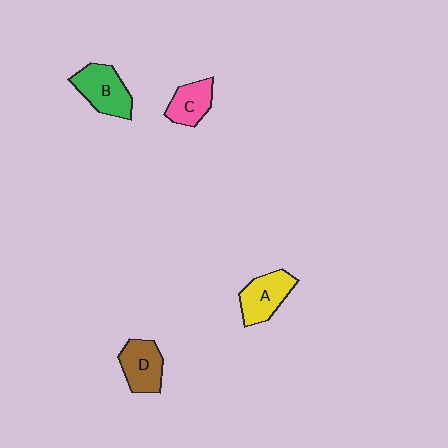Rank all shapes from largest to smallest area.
From largest to smallest: B (green), A (yellow), D (brown), C (pink).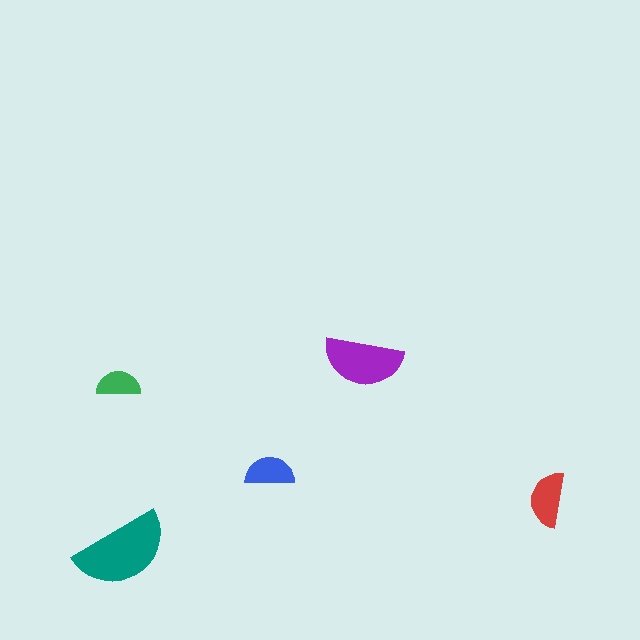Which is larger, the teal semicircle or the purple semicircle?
The teal one.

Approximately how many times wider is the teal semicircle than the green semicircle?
About 2 times wider.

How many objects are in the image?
There are 5 objects in the image.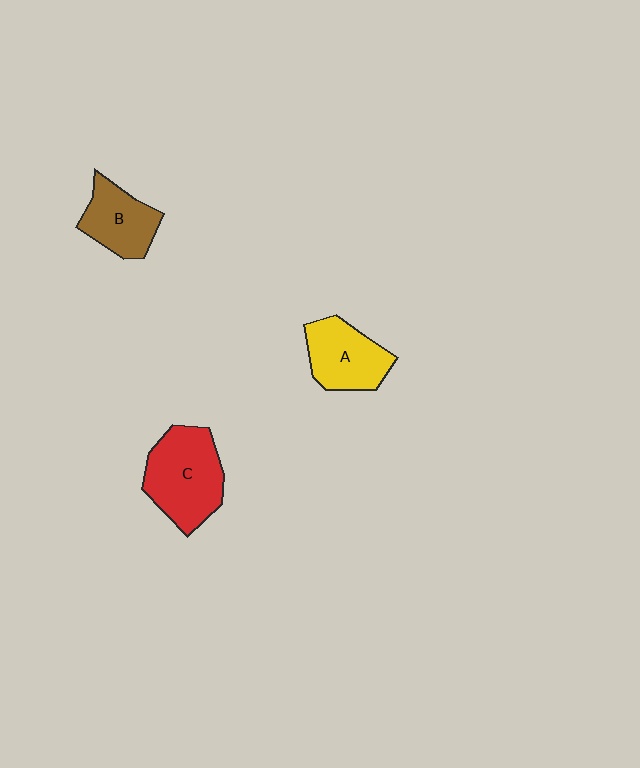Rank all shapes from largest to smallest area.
From largest to smallest: C (red), A (yellow), B (brown).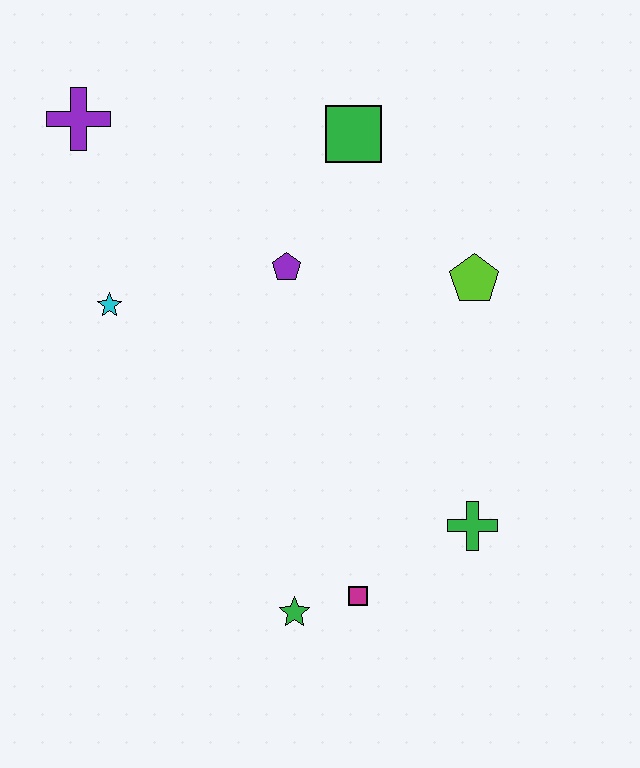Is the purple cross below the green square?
No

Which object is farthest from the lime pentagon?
The purple cross is farthest from the lime pentagon.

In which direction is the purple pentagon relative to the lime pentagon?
The purple pentagon is to the left of the lime pentagon.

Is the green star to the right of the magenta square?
No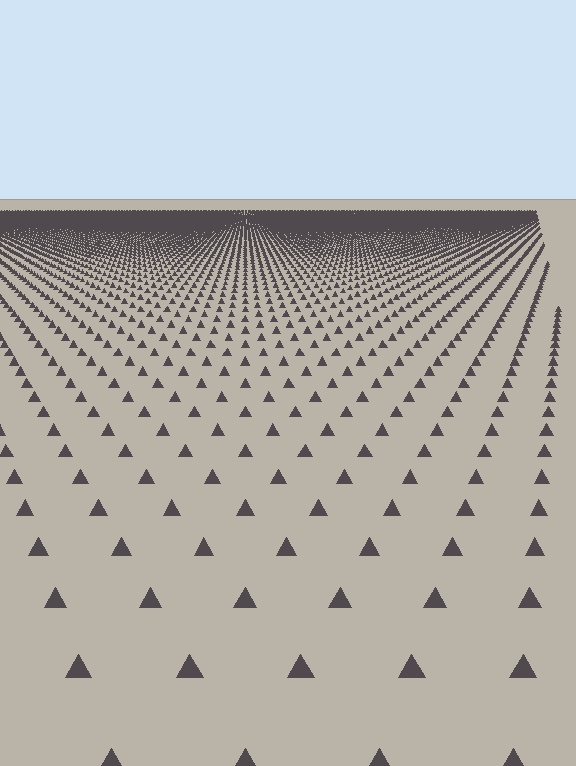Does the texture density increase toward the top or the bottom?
Density increases toward the top.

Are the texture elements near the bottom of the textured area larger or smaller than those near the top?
Larger. Near the bottom, elements are closer to the viewer and appear at a bigger on-screen size.